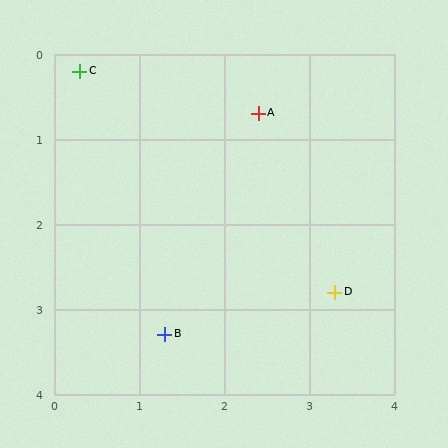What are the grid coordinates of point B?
Point B is at approximately (1.3, 3.3).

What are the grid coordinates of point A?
Point A is at approximately (2.4, 0.7).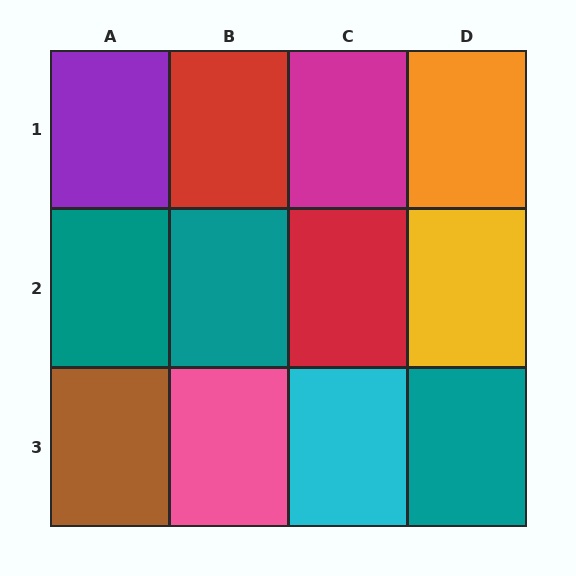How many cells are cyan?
1 cell is cyan.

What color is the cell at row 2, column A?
Teal.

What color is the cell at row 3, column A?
Brown.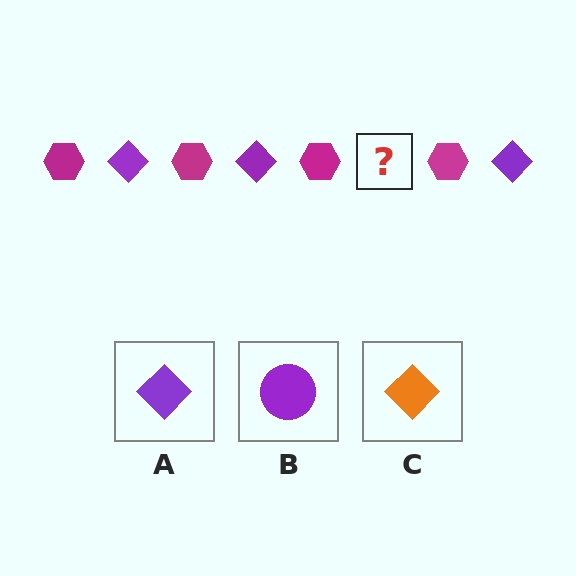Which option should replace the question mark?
Option A.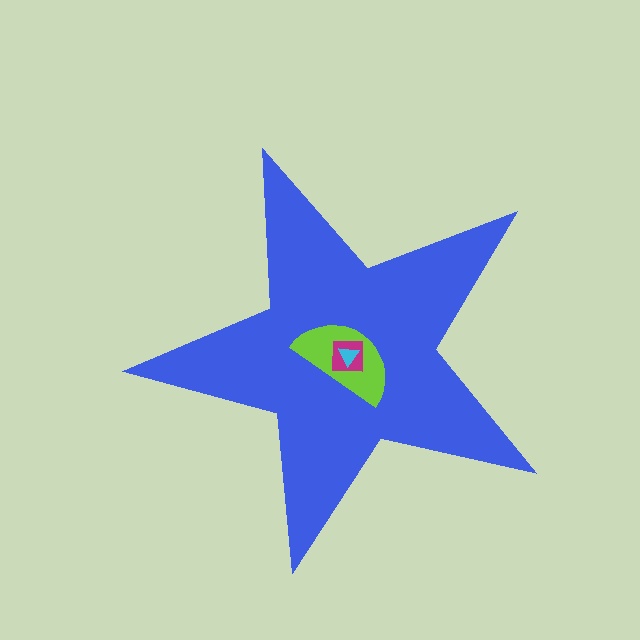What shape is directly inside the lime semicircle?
The magenta square.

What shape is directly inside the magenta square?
The cyan triangle.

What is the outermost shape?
The blue star.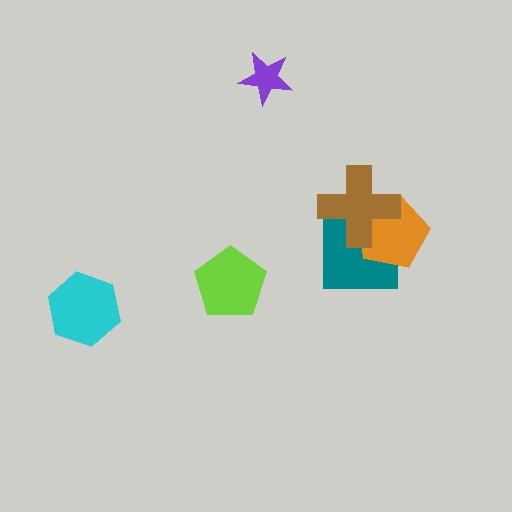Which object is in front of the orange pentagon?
The brown cross is in front of the orange pentagon.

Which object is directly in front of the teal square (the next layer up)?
The orange pentagon is directly in front of the teal square.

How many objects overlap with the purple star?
0 objects overlap with the purple star.